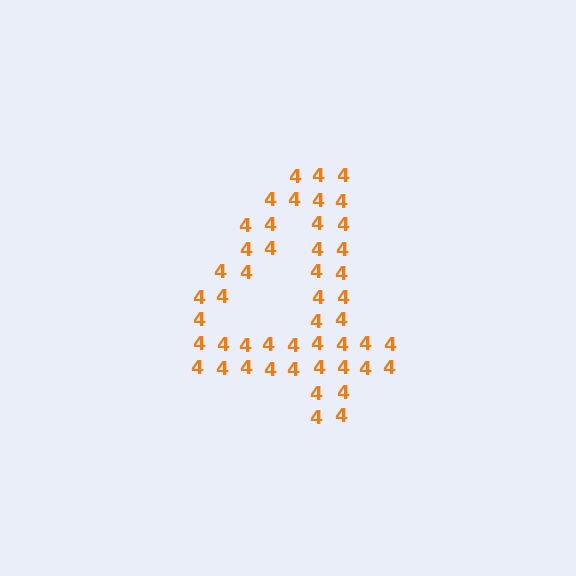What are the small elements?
The small elements are digit 4's.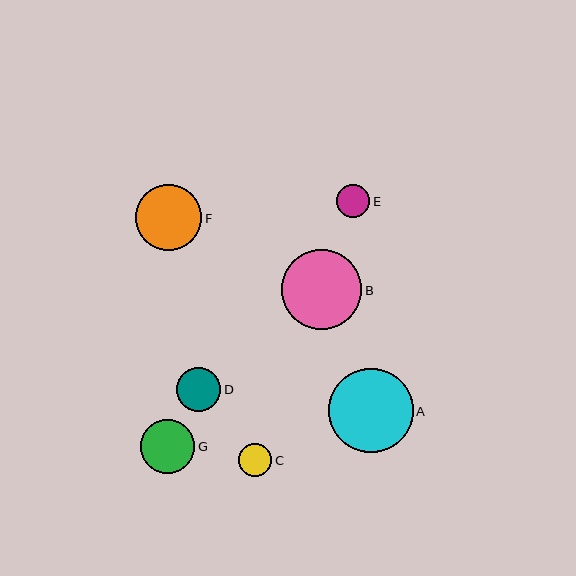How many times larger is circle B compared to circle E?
Circle B is approximately 2.5 times the size of circle E.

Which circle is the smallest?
Circle E is the smallest with a size of approximately 33 pixels.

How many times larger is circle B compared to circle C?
Circle B is approximately 2.4 times the size of circle C.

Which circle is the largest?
Circle A is the largest with a size of approximately 84 pixels.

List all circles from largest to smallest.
From largest to smallest: A, B, F, G, D, C, E.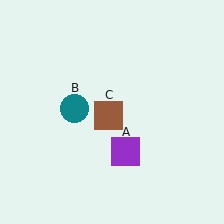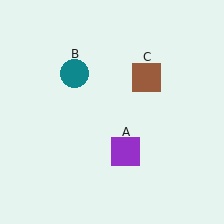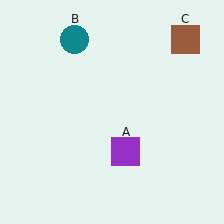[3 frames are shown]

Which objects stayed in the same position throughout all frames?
Purple square (object A) remained stationary.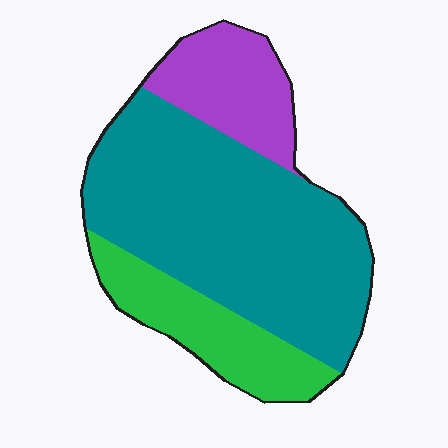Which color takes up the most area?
Teal, at roughly 60%.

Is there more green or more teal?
Teal.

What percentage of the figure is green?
Green takes up between a sixth and a third of the figure.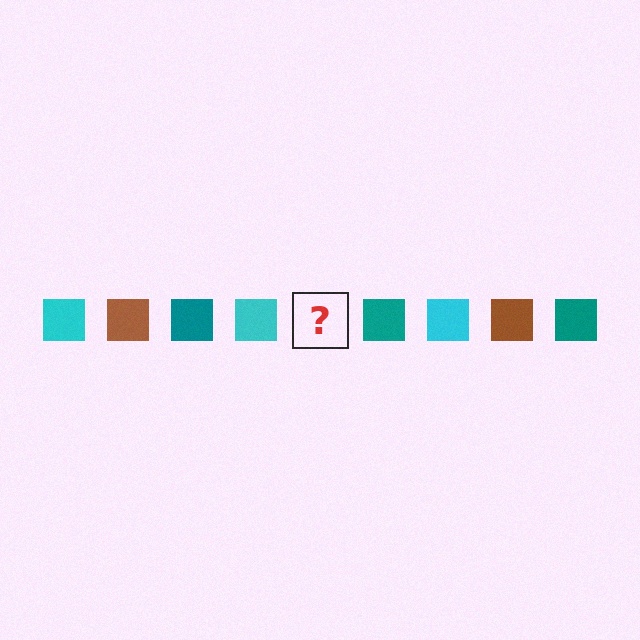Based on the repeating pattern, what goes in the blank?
The blank should be a brown square.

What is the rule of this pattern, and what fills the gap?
The rule is that the pattern cycles through cyan, brown, teal squares. The gap should be filled with a brown square.